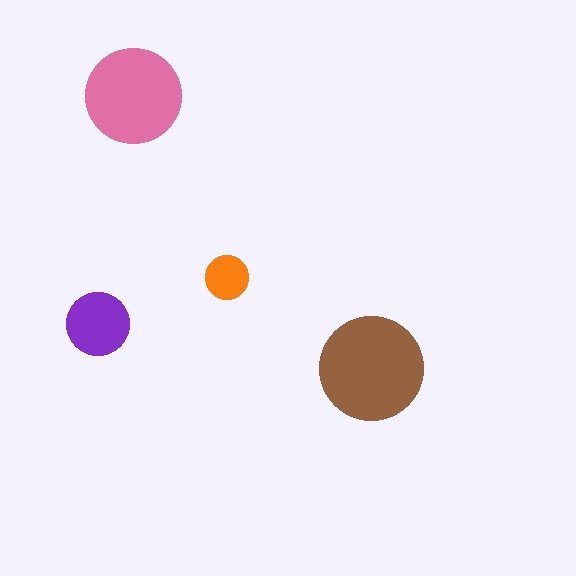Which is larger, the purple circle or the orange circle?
The purple one.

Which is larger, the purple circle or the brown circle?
The brown one.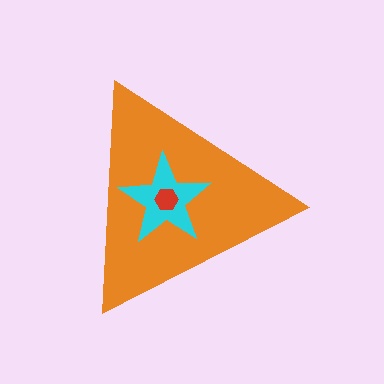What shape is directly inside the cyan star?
The red hexagon.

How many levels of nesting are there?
3.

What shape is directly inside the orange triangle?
The cyan star.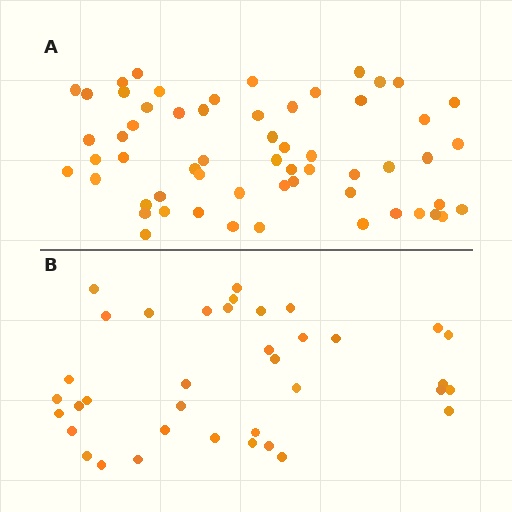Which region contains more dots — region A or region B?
Region A (the top region) has more dots.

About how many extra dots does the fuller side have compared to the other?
Region A has approximately 20 more dots than region B.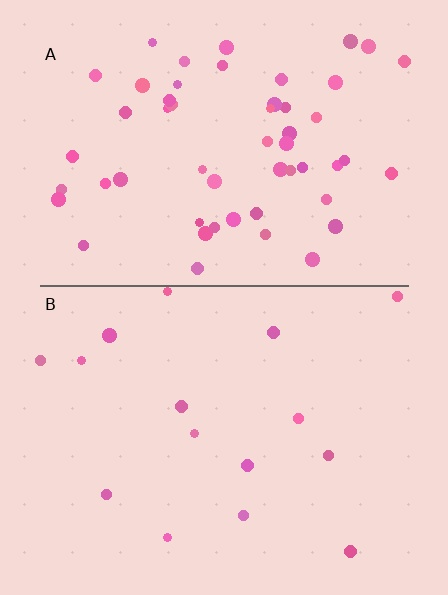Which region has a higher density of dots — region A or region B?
A (the top).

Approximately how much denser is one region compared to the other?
Approximately 3.5× — region A over region B.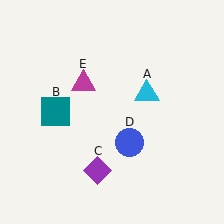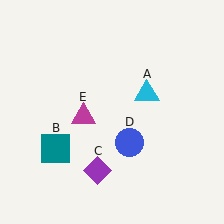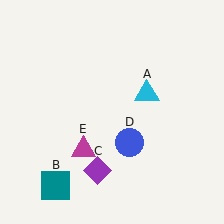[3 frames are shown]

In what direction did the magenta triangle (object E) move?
The magenta triangle (object E) moved down.